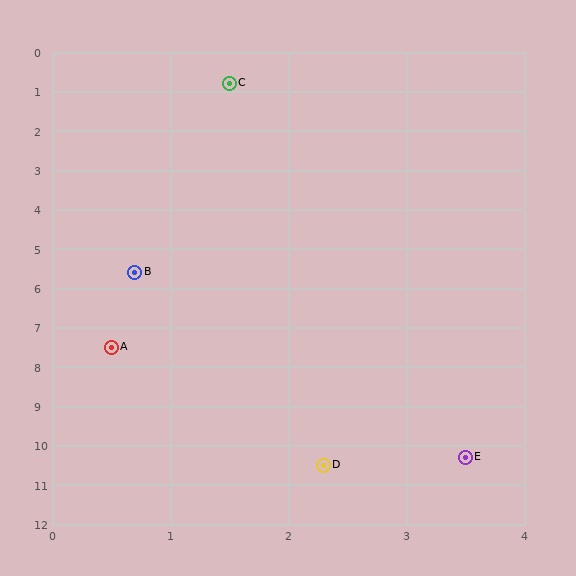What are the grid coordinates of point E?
Point E is at approximately (3.5, 10.3).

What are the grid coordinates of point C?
Point C is at approximately (1.5, 0.8).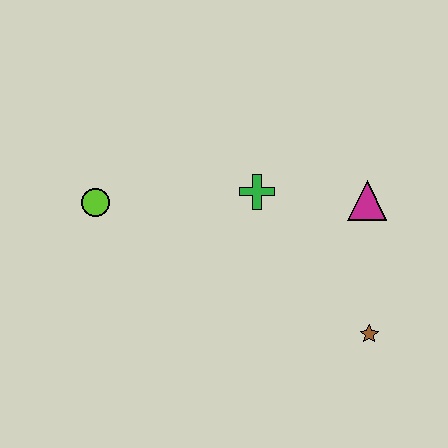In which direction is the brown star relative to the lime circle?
The brown star is to the right of the lime circle.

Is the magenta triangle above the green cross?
No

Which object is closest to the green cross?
The magenta triangle is closest to the green cross.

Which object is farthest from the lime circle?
The brown star is farthest from the lime circle.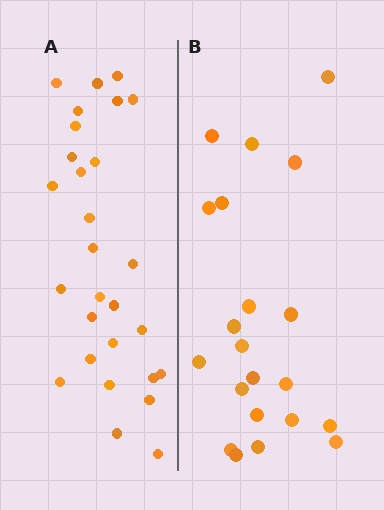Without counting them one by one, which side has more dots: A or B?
Region A (the left region) has more dots.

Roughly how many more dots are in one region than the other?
Region A has roughly 8 or so more dots than region B.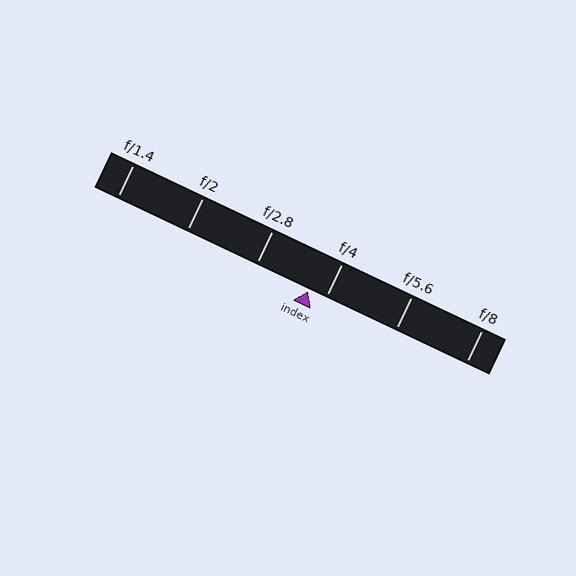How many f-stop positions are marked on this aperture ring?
There are 6 f-stop positions marked.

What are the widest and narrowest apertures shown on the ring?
The widest aperture shown is f/1.4 and the narrowest is f/8.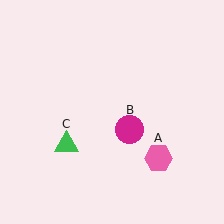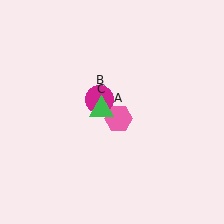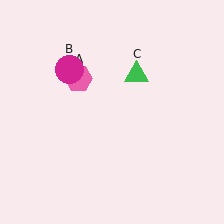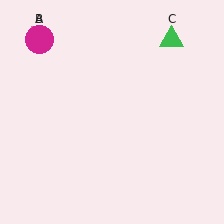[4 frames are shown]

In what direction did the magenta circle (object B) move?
The magenta circle (object B) moved up and to the left.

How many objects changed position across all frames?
3 objects changed position: pink hexagon (object A), magenta circle (object B), green triangle (object C).